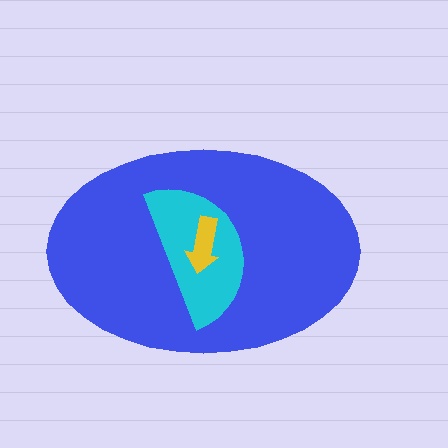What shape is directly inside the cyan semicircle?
The yellow arrow.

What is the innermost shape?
The yellow arrow.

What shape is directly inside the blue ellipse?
The cyan semicircle.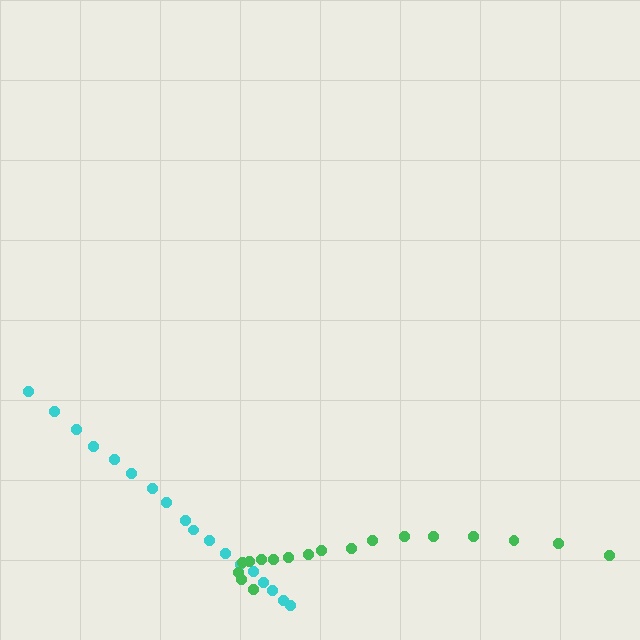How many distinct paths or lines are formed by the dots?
There are 2 distinct paths.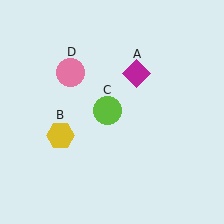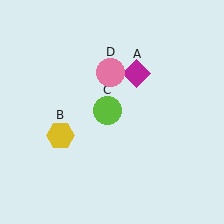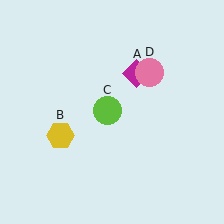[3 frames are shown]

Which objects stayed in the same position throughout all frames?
Magenta diamond (object A) and yellow hexagon (object B) and lime circle (object C) remained stationary.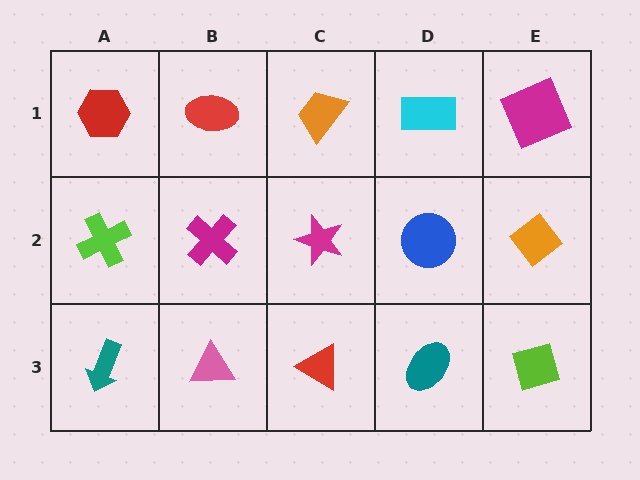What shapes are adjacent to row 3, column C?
A magenta star (row 2, column C), a pink triangle (row 3, column B), a teal ellipse (row 3, column D).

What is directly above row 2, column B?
A red ellipse.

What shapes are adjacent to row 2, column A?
A red hexagon (row 1, column A), a teal arrow (row 3, column A), a magenta cross (row 2, column B).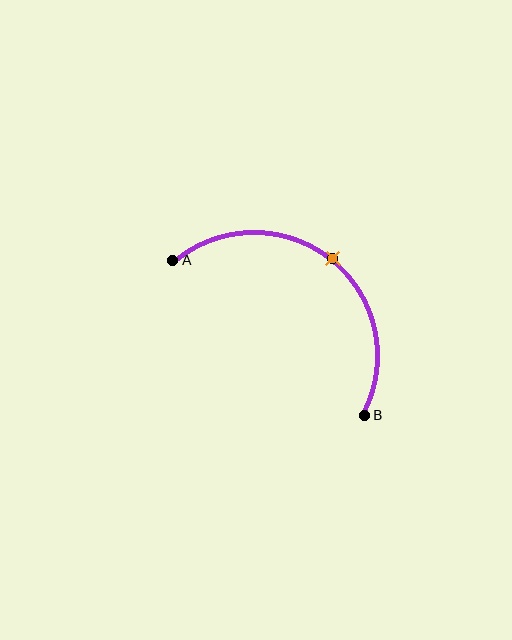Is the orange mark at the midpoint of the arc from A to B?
Yes. The orange mark lies on the arc at equal arc-length from both A and B — it is the arc midpoint.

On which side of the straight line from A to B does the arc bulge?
The arc bulges above and to the right of the straight line connecting A and B.